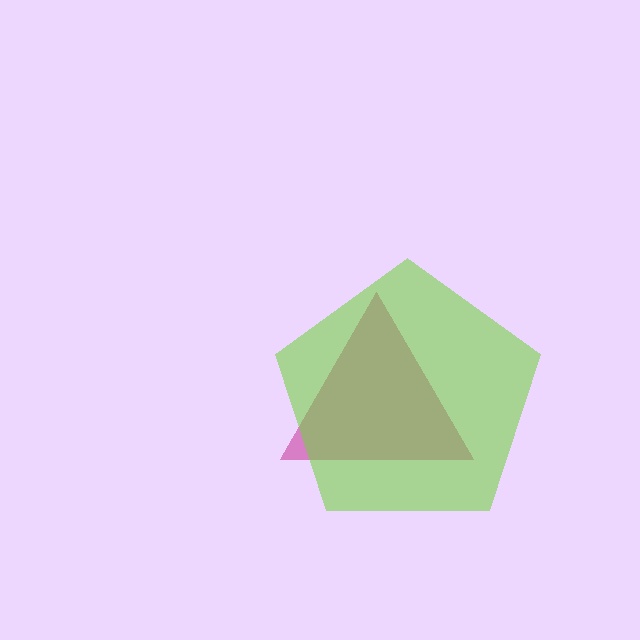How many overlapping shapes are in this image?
There are 2 overlapping shapes in the image.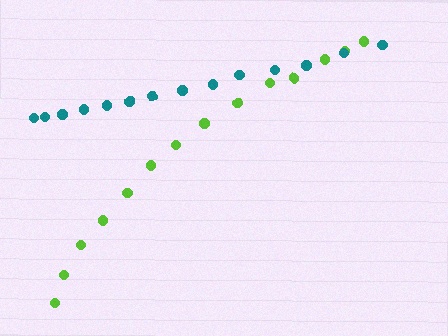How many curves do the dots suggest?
There are 2 distinct paths.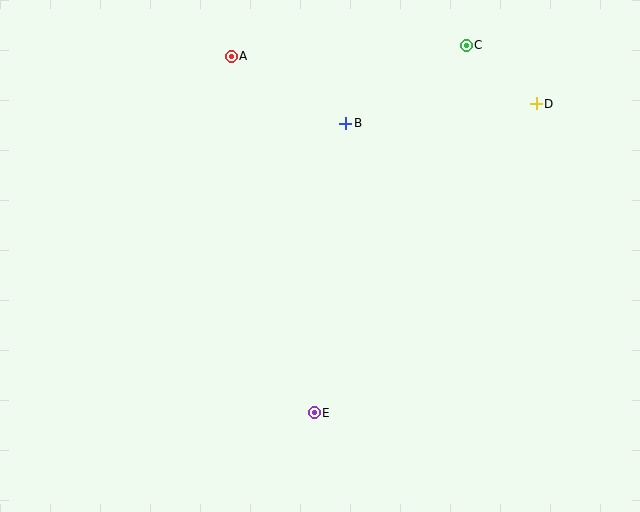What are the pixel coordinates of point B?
Point B is at (346, 123).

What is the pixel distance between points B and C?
The distance between B and C is 143 pixels.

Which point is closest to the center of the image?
Point B at (346, 123) is closest to the center.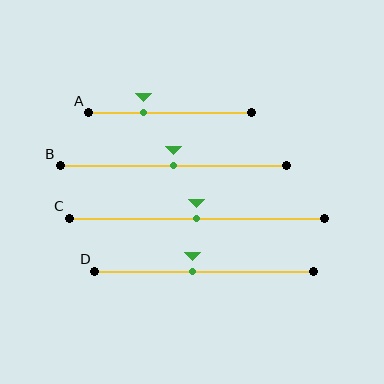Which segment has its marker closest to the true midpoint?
Segment B has its marker closest to the true midpoint.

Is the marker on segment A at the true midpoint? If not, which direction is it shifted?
No, the marker on segment A is shifted to the left by about 16% of the segment length.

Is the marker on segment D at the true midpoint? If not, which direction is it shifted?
No, the marker on segment D is shifted to the left by about 5% of the segment length.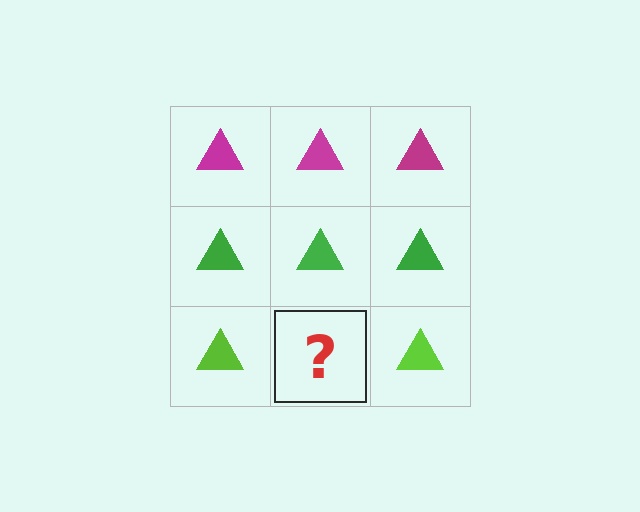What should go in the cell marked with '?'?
The missing cell should contain a lime triangle.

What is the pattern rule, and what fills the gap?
The rule is that each row has a consistent color. The gap should be filled with a lime triangle.